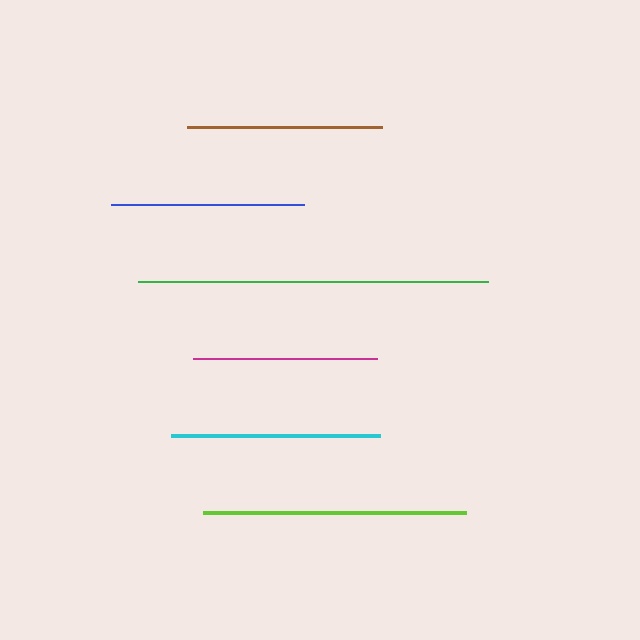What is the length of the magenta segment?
The magenta segment is approximately 185 pixels long.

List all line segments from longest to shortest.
From longest to shortest: green, lime, cyan, brown, blue, magenta.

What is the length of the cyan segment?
The cyan segment is approximately 209 pixels long.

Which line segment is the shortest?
The magenta line is the shortest at approximately 185 pixels.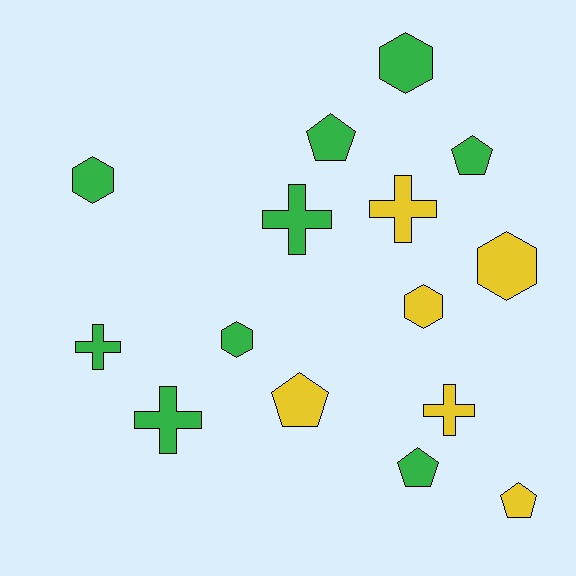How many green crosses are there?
There are 3 green crosses.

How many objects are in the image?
There are 15 objects.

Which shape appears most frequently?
Hexagon, with 5 objects.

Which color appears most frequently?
Green, with 9 objects.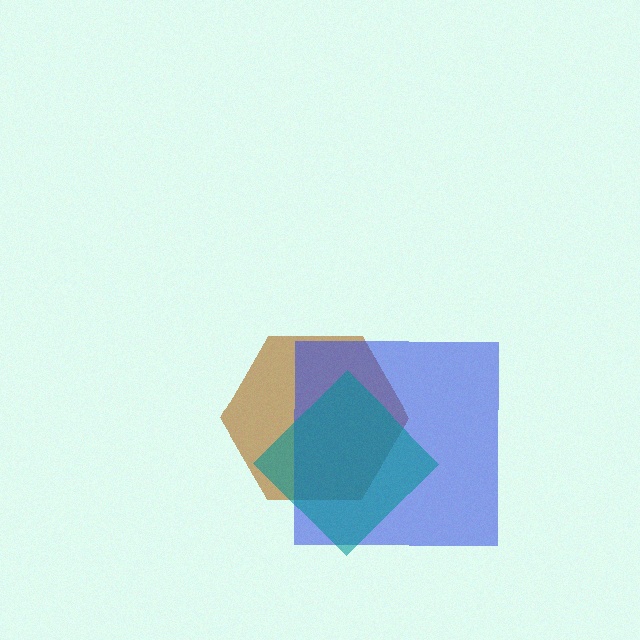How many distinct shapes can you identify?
There are 3 distinct shapes: a brown hexagon, a blue square, a teal diamond.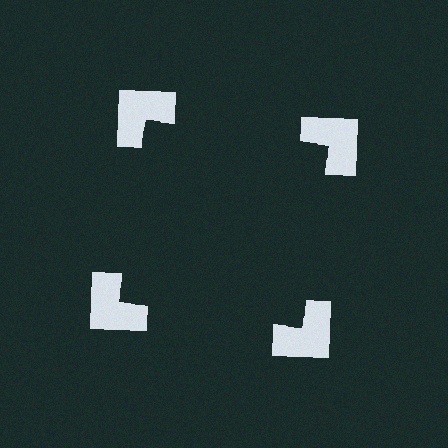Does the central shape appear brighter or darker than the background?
It typically appears slightly darker than the background, even though no actual brightness change is drawn.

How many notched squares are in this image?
There are 4 — one at each vertex of the illusory square.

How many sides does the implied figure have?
4 sides.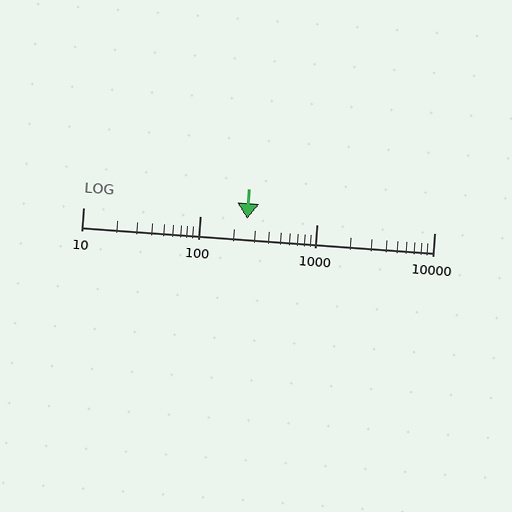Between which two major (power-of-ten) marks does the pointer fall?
The pointer is between 100 and 1000.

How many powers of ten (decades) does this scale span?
The scale spans 3 decades, from 10 to 10000.